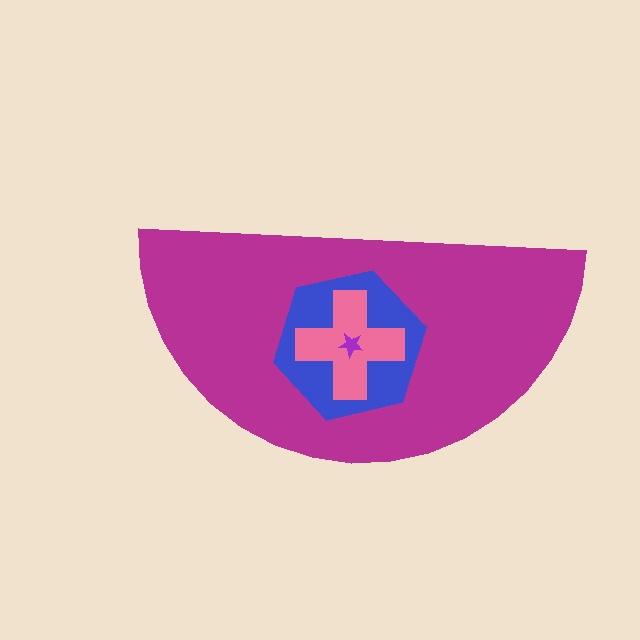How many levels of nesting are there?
4.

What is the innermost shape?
The purple star.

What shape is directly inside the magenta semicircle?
The blue hexagon.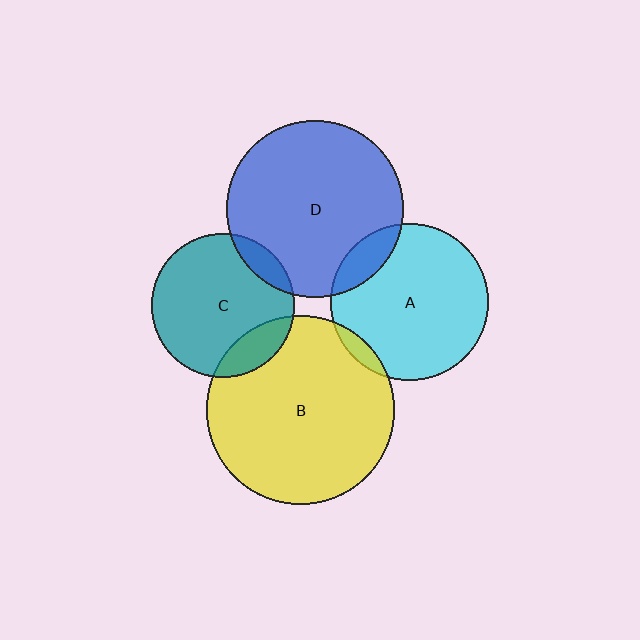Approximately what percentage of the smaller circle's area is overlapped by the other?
Approximately 10%.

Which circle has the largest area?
Circle B (yellow).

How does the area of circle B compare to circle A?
Approximately 1.4 times.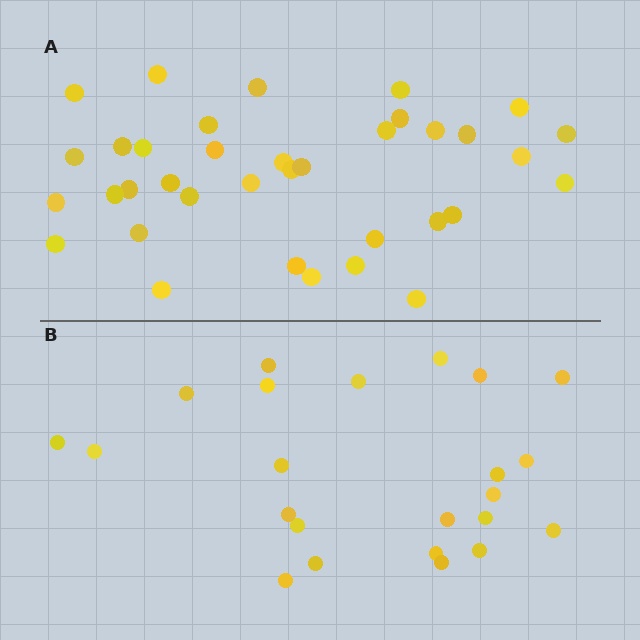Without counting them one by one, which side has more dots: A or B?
Region A (the top region) has more dots.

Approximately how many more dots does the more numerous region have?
Region A has approximately 15 more dots than region B.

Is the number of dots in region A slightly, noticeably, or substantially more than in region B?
Region A has substantially more. The ratio is roughly 1.6 to 1.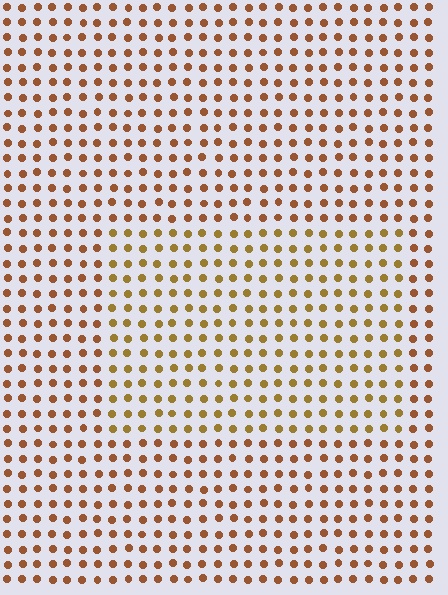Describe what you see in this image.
The image is filled with small brown elements in a uniform arrangement. A rectangle-shaped region is visible where the elements are tinted to a slightly different hue, forming a subtle color boundary.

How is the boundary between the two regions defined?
The boundary is defined purely by a slight shift in hue (about 23 degrees). Spacing, size, and orientation are identical on both sides.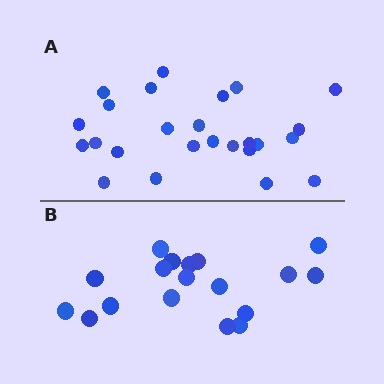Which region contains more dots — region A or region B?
Region A (the top region) has more dots.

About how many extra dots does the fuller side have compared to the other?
Region A has roughly 8 or so more dots than region B.